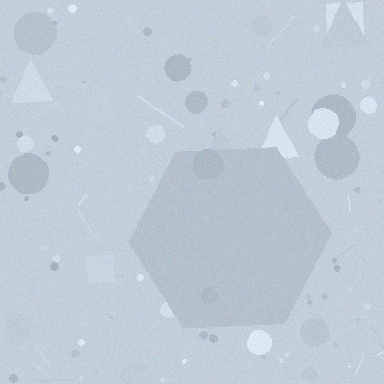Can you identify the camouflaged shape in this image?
The camouflaged shape is a hexagon.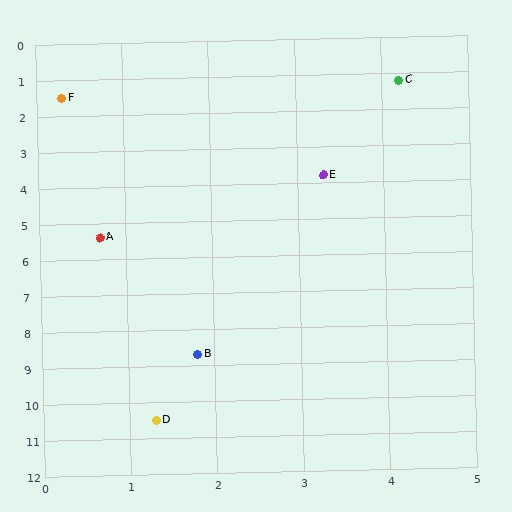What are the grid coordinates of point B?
Point B is at approximately (1.8, 8.7).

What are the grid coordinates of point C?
Point C is at approximately (4.2, 1.2).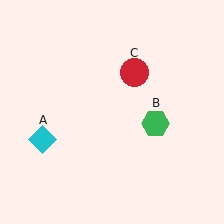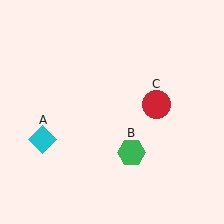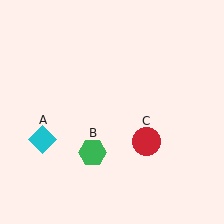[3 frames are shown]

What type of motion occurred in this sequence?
The green hexagon (object B), red circle (object C) rotated clockwise around the center of the scene.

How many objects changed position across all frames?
2 objects changed position: green hexagon (object B), red circle (object C).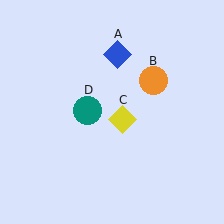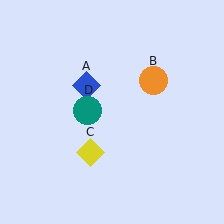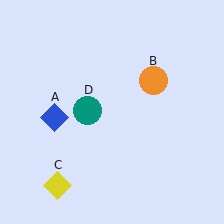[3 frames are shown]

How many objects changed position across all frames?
2 objects changed position: blue diamond (object A), yellow diamond (object C).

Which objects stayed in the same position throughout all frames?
Orange circle (object B) and teal circle (object D) remained stationary.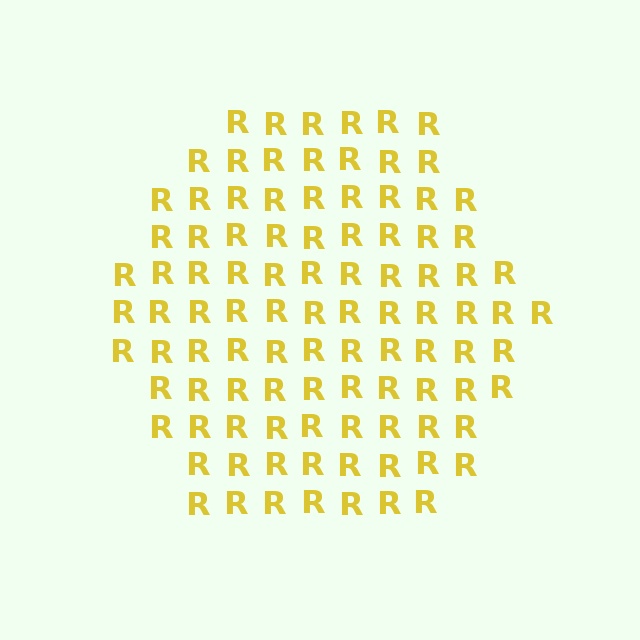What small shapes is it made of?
It is made of small letter R's.